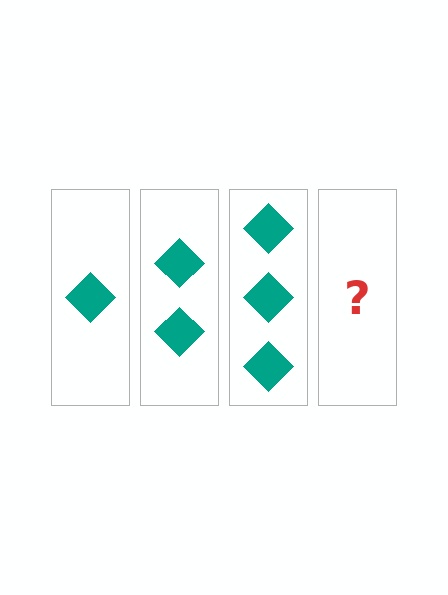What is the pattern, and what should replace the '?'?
The pattern is that each step adds one more diamond. The '?' should be 4 diamonds.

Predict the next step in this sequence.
The next step is 4 diamonds.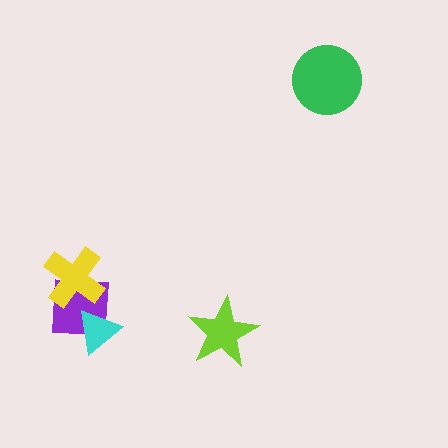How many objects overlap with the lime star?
0 objects overlap with the lime star.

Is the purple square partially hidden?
Yes, it is partially covered by another shape.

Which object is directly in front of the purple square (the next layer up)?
The cyan triangle is directly in front of the purple square.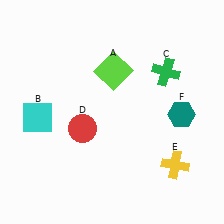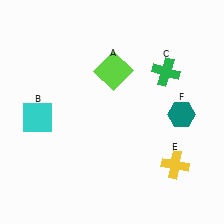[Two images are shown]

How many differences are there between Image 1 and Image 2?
There is 1 difference between the two images.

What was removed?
The red circle (D) was removed in Image 2.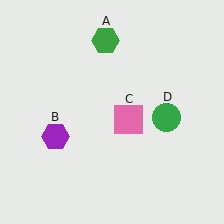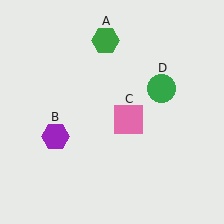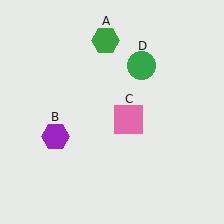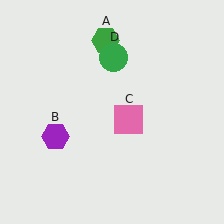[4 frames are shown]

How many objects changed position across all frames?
1 object changed position: green circle (object D).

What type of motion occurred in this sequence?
The green circle (object D) rotated counterclockwise around the center of the scene.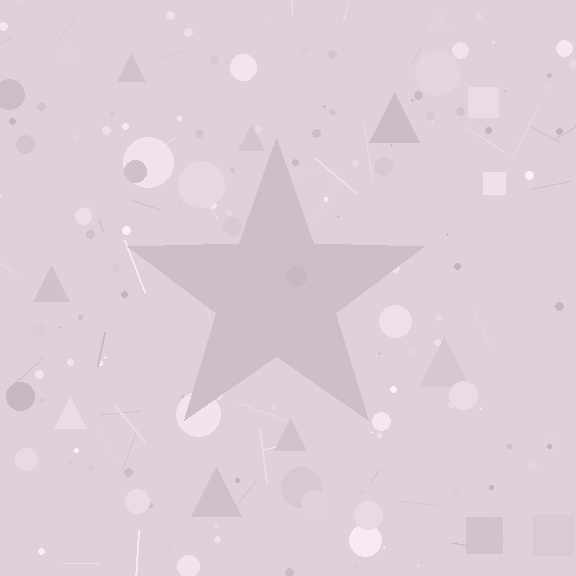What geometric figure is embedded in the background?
A star is embedded in the background.